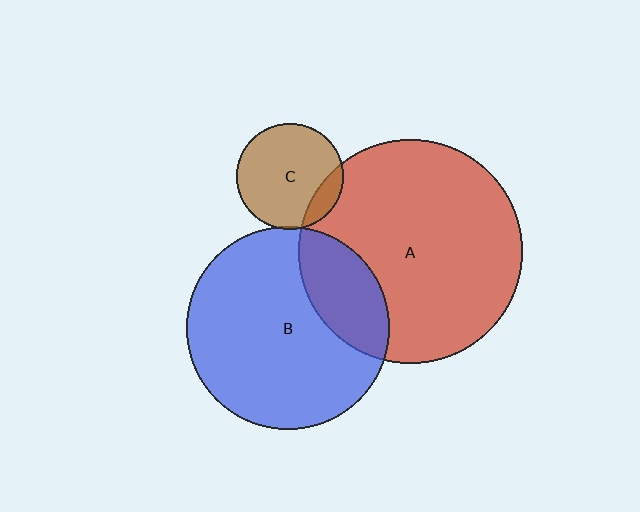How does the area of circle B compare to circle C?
Approximately 3.6 times.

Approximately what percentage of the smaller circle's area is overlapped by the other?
Approximately 15%.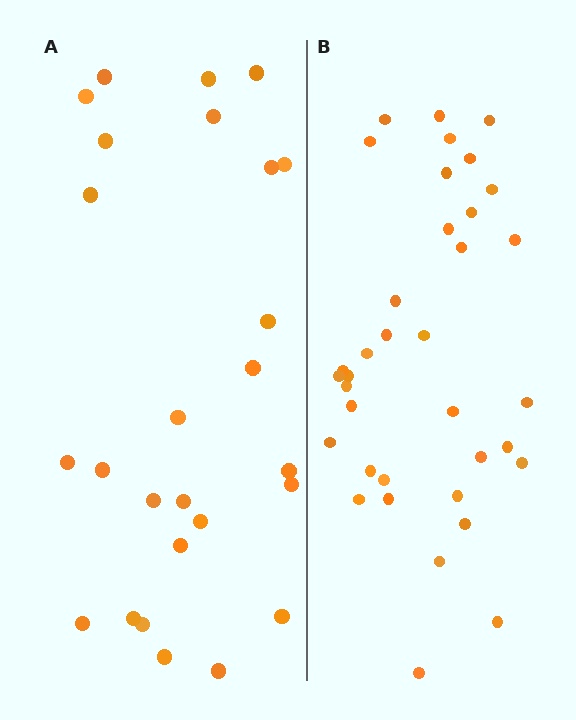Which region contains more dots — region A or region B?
Region B (the right region) has more dots.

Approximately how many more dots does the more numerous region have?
Region B has roughly 10 or so more dots than region A.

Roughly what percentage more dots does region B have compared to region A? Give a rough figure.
About 40% more.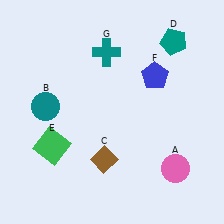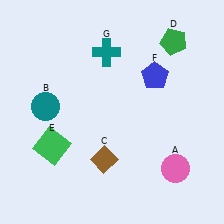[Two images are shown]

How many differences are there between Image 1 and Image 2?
There is 1 difference between the two images.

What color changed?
The pentagon (D) changed from teal in Image 1 to green in Image 2.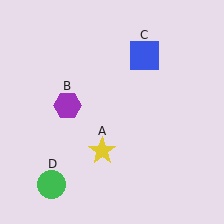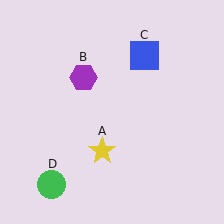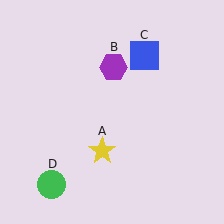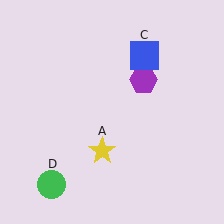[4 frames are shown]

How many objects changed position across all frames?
1 object changed position: purple hexagon (object B).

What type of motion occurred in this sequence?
The purple hexagon (object B) rotated clockwise around the center of the scene.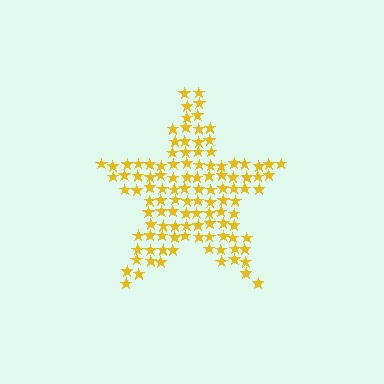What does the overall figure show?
The overall figure shows a star.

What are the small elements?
The small elements are stars.